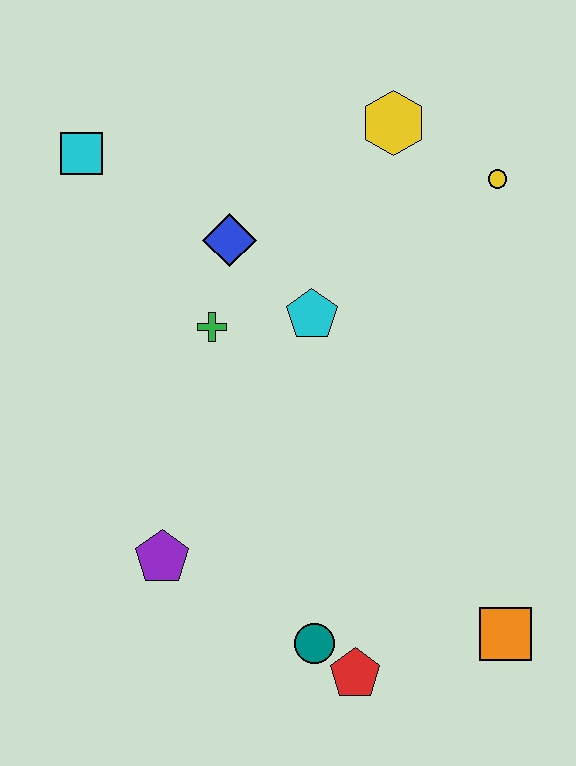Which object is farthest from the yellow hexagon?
The red pentagon is farthest from the yellow hexagon.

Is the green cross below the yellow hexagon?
Yes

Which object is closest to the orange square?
The red pentagon is closest to the orange square.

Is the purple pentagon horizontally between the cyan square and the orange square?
Yes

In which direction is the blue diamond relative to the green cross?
The blue diamond is above the green cross.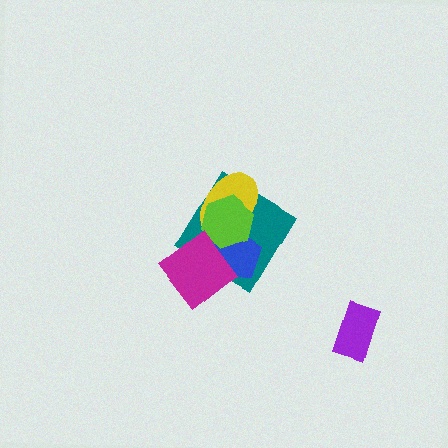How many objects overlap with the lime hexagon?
4 objects overlap with the lime hexagon.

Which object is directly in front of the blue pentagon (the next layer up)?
The lime hexagon is directly in front of the blue pentagon.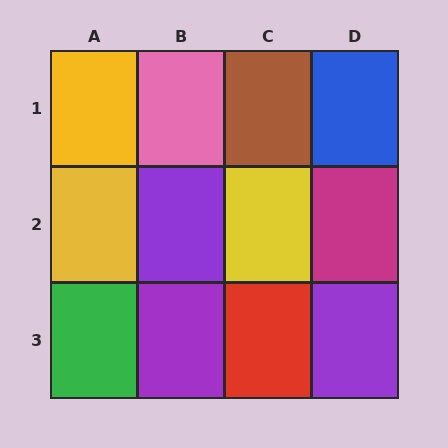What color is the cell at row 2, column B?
Purple.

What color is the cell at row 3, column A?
Green.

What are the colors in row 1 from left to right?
Yellow, pink, brown, blue.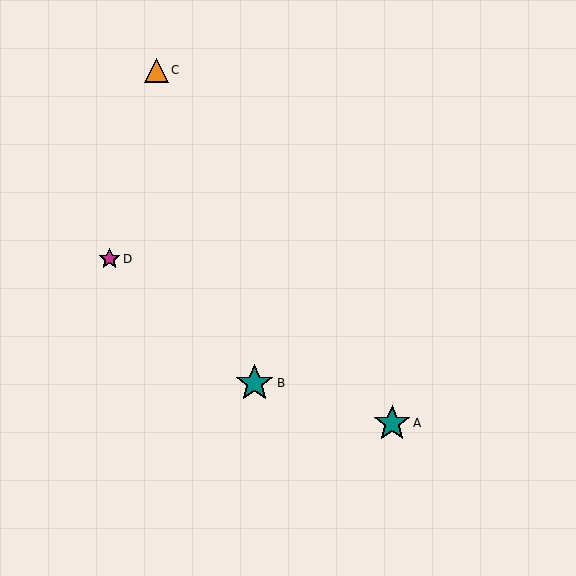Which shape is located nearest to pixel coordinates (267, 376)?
The teal star (labeled B) at (255, 383) is nearest to that location.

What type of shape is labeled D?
Shape D is a magenta star.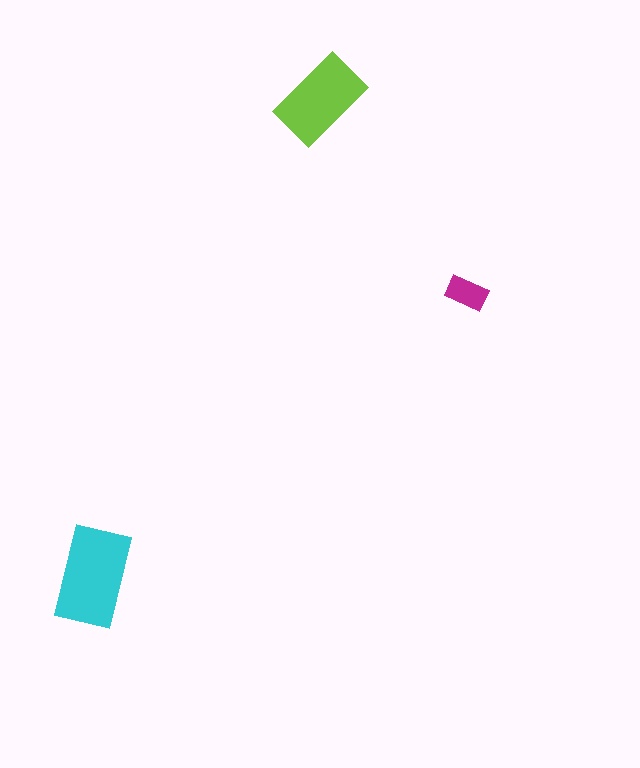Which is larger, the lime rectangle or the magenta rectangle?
The lime one.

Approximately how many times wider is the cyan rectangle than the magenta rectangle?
About 2.5 times wider.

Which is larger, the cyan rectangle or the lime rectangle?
The cyan one.